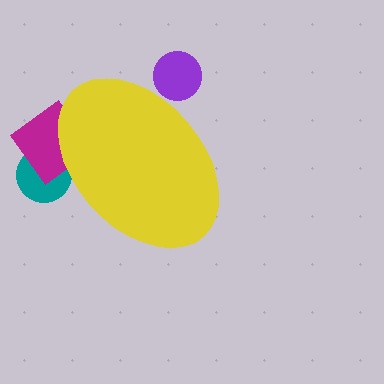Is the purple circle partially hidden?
Yes, the purple circle is partially hidden behind the yellow ellipse.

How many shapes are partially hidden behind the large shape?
3 shapes are partially hidden.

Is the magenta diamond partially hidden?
Yes, the magenta diamond is partially hidden behind the yellow ellipse.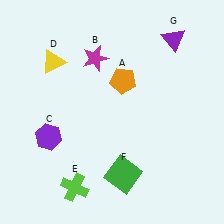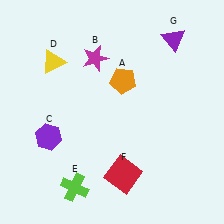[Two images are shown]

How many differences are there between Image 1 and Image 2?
There is 1 difference between the two images.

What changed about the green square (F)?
In Image 1, F is green. In Image 2, it changed to red.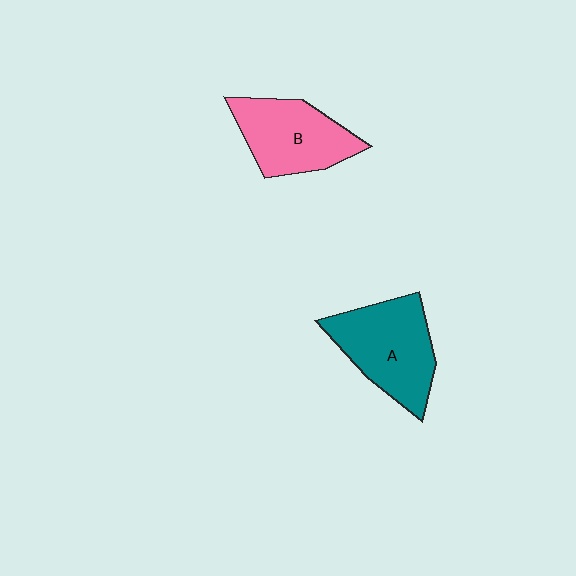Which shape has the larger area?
Shape A (teal).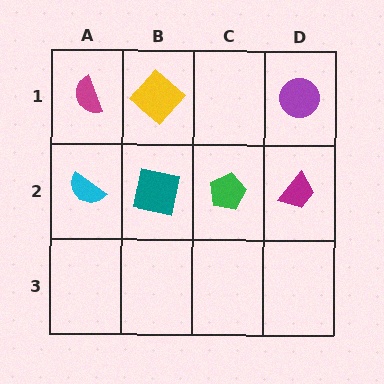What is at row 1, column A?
A magenta semicircle.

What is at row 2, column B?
A teal square.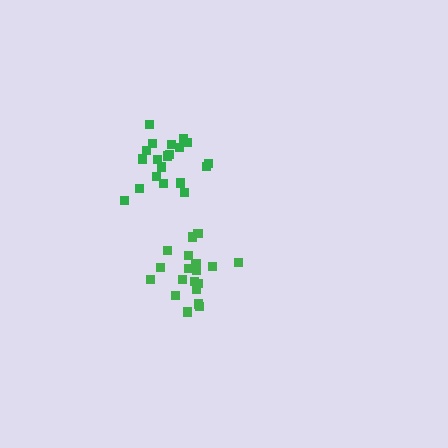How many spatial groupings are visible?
There are 2 spatial groupings.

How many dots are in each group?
Group 1: 19 dots, Group 2: 20 dots (39 total).